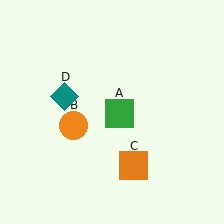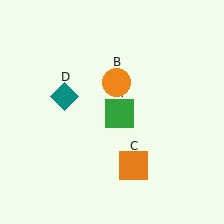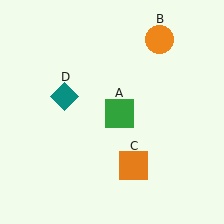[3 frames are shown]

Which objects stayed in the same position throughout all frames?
Green square (object A) and orange square (object C) and teal diamond (object D) remained stationary.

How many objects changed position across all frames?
1 object changed position: orange circle (object B).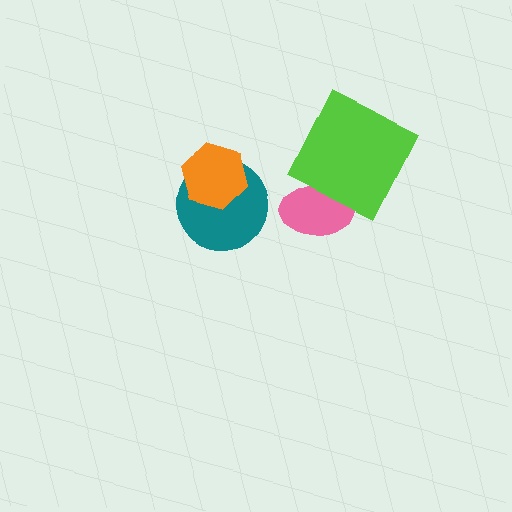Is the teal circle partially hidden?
Yes, it is partially covered by another shape.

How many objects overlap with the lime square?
1 object overlaps with the lime square.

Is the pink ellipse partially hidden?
Yes, it is partially covered by another shape.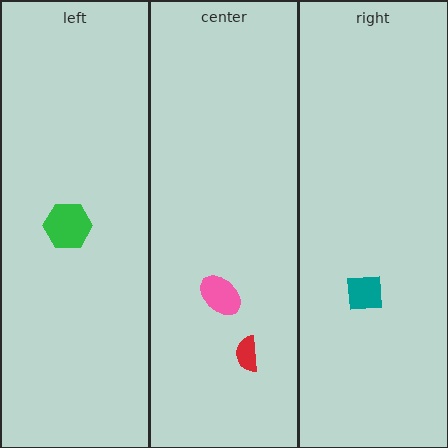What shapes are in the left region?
The green hexagon.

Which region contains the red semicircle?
The center region.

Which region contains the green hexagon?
The left region.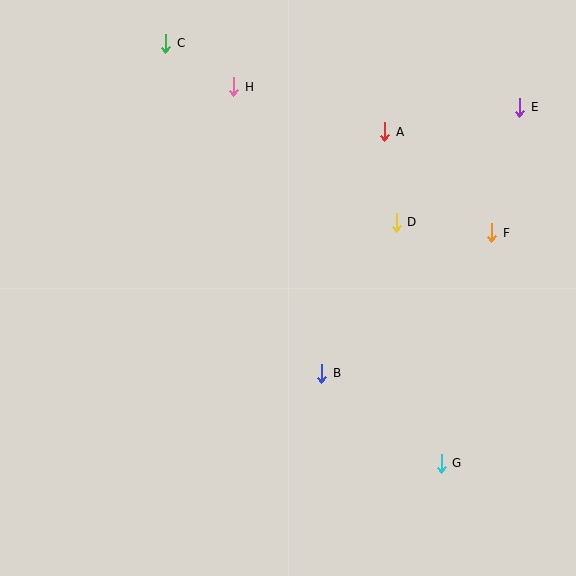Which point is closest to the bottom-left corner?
Point B is closest to the bottom-left corner.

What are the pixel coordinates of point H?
Point H is at (233, 87).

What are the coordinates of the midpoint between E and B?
The midpoint between E and B is at (421, 240).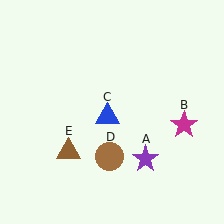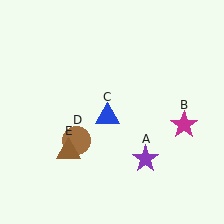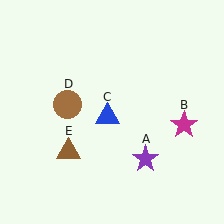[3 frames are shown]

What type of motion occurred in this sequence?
The brown circle (object D) rotated clockwise around the center of the scene.